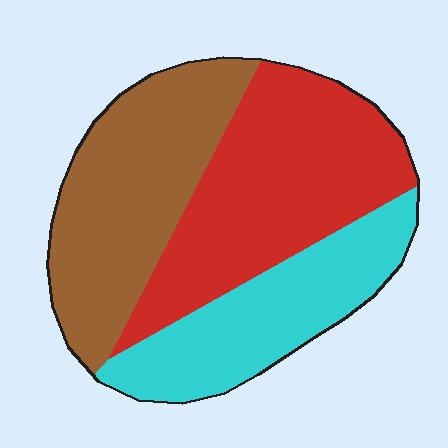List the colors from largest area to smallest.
From largest to smallest: red, brown, cyan.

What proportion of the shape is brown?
Brown covers around 35% of the shape.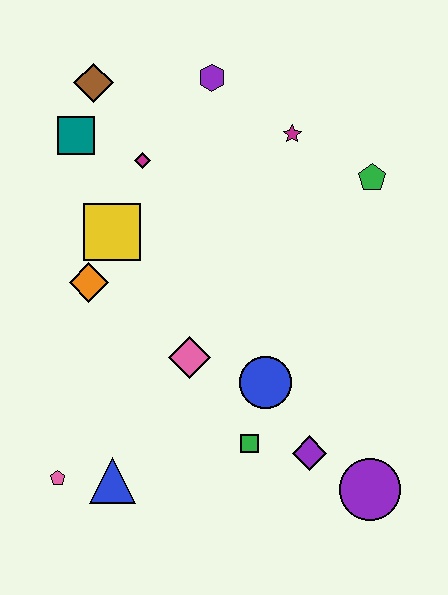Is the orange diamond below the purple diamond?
No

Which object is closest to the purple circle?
The purple diamond is closest to the purple circle.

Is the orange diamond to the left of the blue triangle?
Yes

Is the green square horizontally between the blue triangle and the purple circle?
Yes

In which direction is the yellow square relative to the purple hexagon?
The yellow square is below the purple hexagon.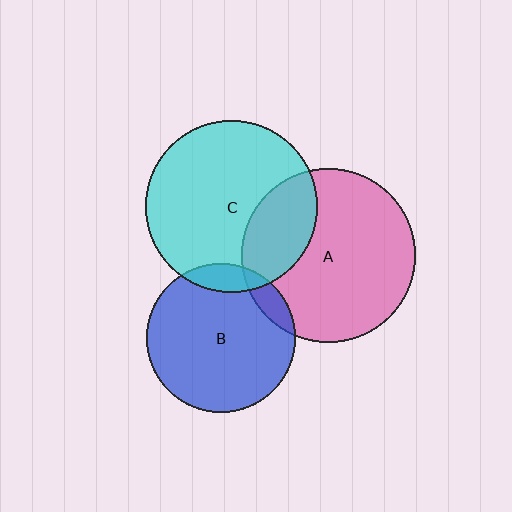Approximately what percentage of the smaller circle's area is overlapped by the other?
Approximately 10%.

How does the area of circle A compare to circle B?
Approximately 1.4 times.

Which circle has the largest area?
Circle A (pink).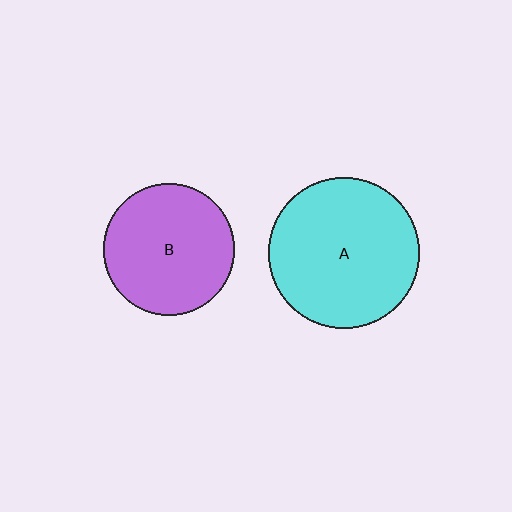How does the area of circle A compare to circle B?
Approximately 1.3 times.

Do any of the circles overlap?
No, none of the circles overlap.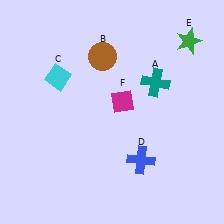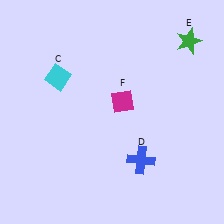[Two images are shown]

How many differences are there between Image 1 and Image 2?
There are 2 differences between the two images.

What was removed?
The teal cross (A), the brown circle (B) were removed in Image 2.